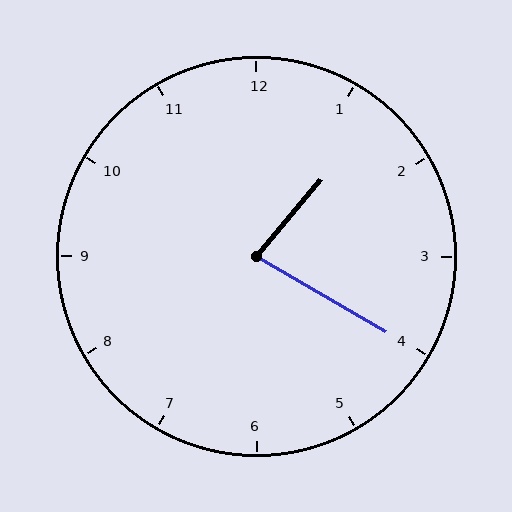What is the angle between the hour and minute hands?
Approximately 80 degrees.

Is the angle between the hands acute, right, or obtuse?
It is acute.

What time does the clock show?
1:20.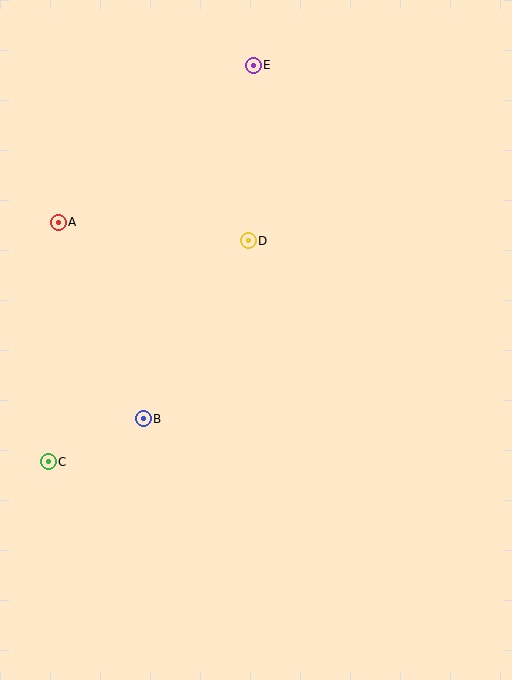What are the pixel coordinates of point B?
Point B is at (143, 419).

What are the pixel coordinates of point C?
Point C is at (48, 462).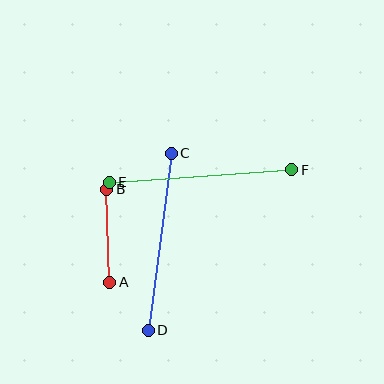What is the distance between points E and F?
The distance is approximately 183 pixels.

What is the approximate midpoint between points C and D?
The midpoint is at approximately (160, 242) pixels.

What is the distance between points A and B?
The distance is approximately 93 pixels.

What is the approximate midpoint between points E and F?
The midpoint is at approximately (201, 176) pixels.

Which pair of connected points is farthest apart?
Points E and F are farthest apart.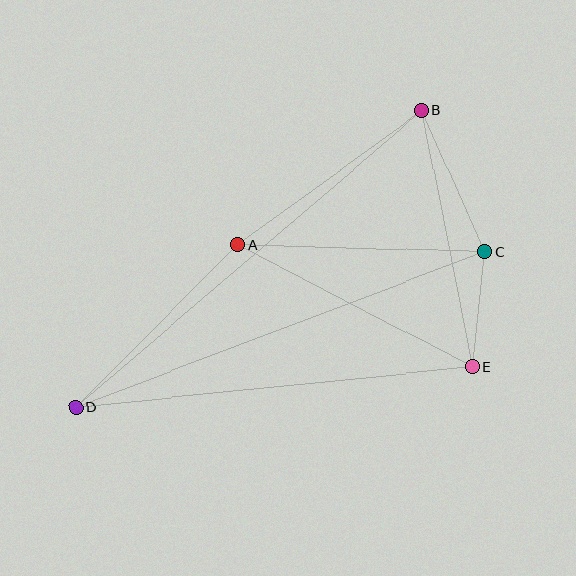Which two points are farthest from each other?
Points B and D are farthest from each other.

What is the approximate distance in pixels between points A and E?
The distance between A and E is approximately 265 pixels.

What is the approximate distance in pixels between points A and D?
The distance between A and D is approximately 229 pixels.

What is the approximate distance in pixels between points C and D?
The distance between C and D is approximately 437 pixels.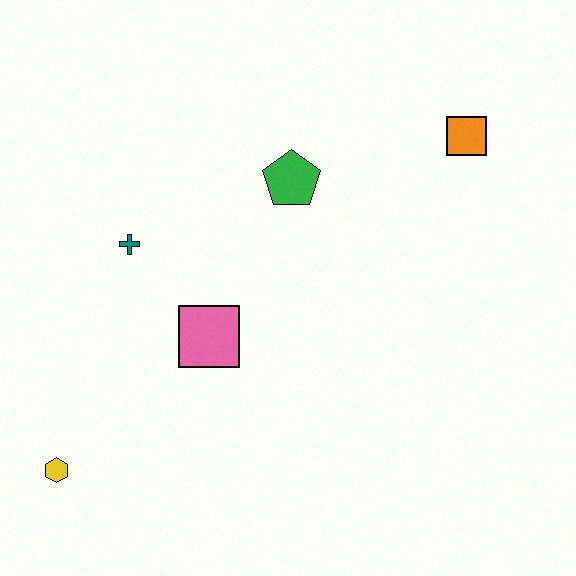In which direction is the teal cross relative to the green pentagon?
The teal cross is to the left of the green pentagon.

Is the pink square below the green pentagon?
Yes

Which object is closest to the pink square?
The teal cross is closest to the pink square.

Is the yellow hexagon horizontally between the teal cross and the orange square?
No